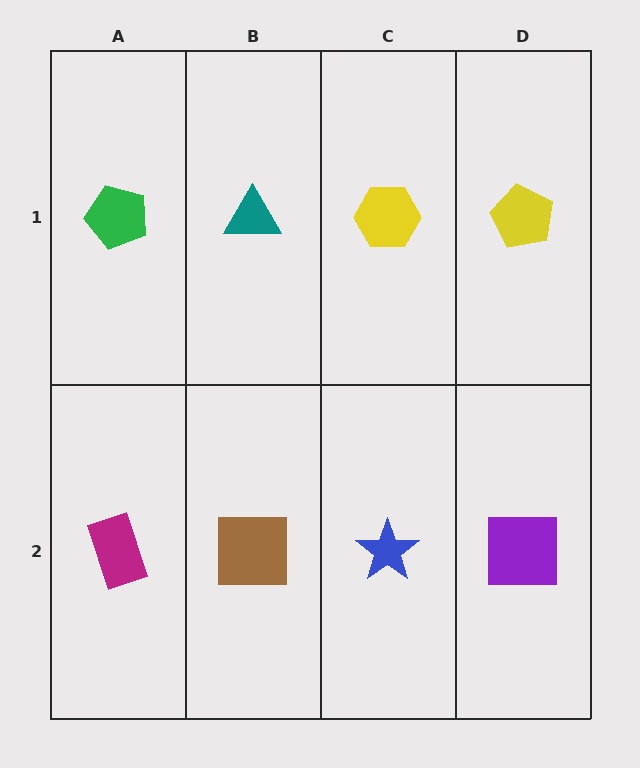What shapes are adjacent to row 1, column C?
A blue star (row 2, column C), a teal triangle (row 1, column B), a yellow pentagon (row 1, column D).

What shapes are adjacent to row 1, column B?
A brown square (row 2, column B), a green pentagon (row 1, column A), a yellow hexagon (row 1, column C).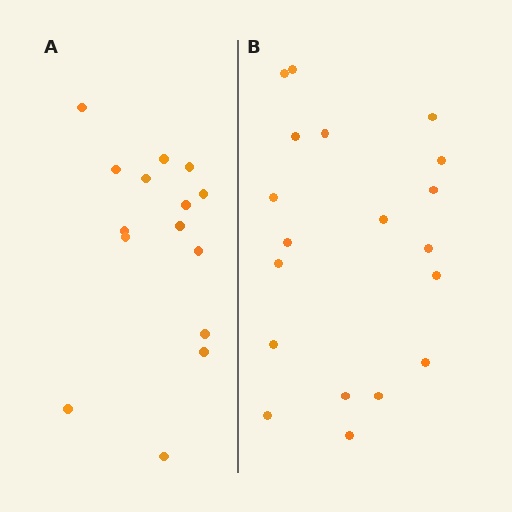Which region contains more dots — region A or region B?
Region B (the right region) has more dots.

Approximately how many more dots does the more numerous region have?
Region B has about 4 more dots than region A.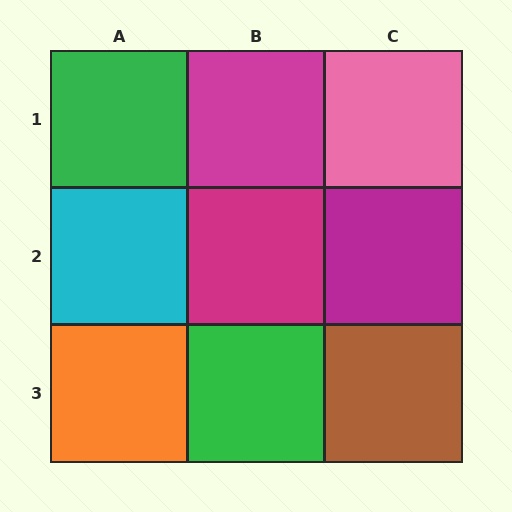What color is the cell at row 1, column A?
Green.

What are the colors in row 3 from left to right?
Orange, green, brown.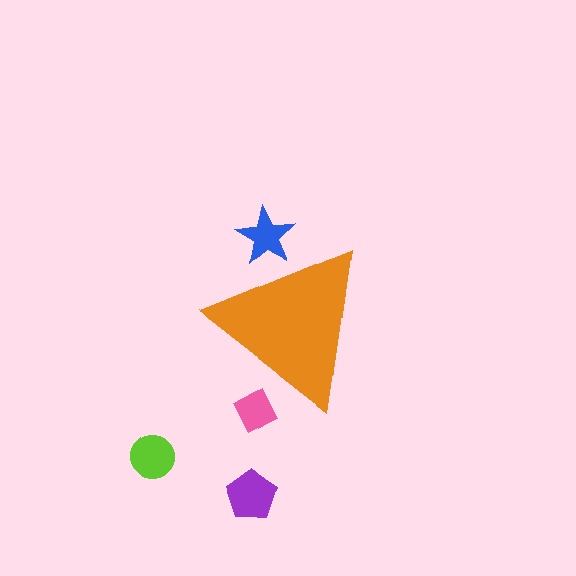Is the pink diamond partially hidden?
Yes, the pink diamond is partially hidden behind the orange triangle.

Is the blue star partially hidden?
Yes, the blue star is partially hidden behind the orange triangle.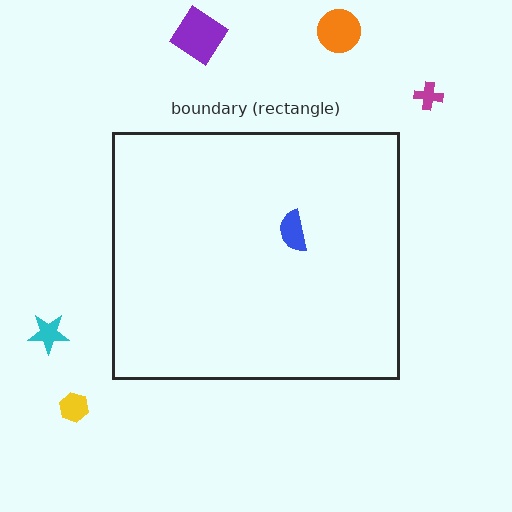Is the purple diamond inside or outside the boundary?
Outside.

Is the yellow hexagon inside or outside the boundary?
Outside.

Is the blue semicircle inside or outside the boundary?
Inside.